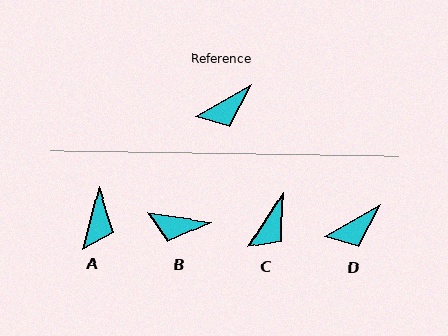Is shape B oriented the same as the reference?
No, it is off by about 38 degrees.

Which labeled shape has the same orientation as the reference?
D.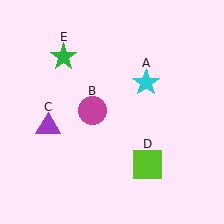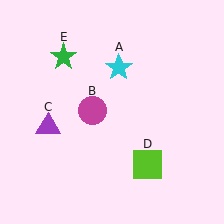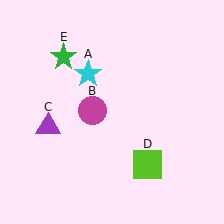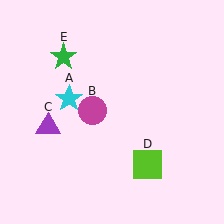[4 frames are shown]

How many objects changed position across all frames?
1 object changed position: cyan star (object A).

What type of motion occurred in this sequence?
The cyan star (object A) rotated counterclockwise around the center of the scene.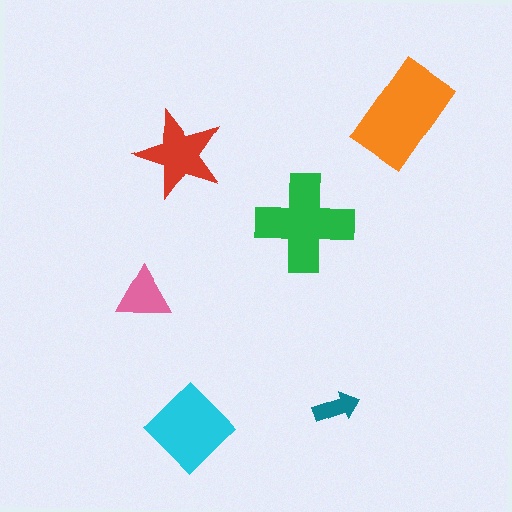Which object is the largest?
The orange rectangle.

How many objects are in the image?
There are 6 objects in the image.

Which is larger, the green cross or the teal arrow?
The green cross.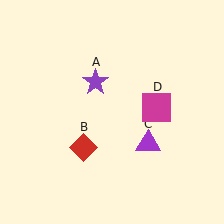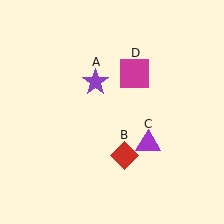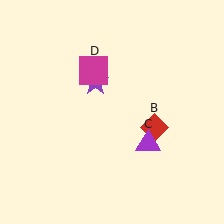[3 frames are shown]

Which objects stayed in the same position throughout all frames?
Purple star (object A) and purple triangle (object C) remained stationary.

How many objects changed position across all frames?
2 objects changed position: red diamond (object B), magenta square (object D).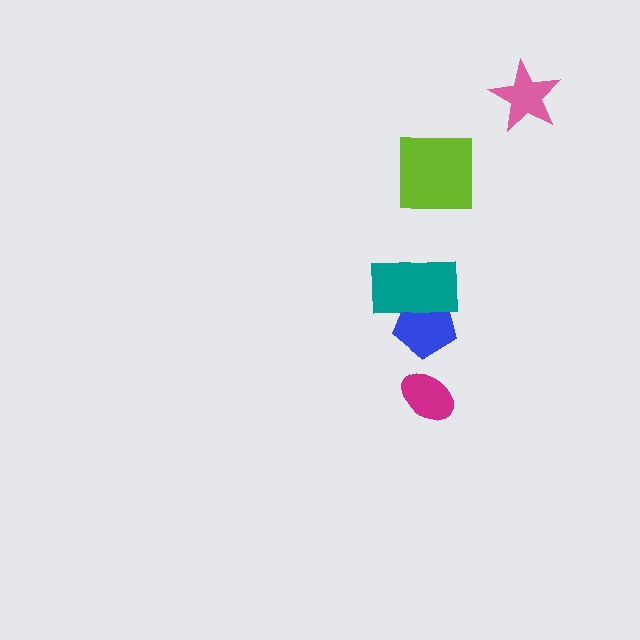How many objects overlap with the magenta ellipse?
0 objects overlap with the magenta ellipse.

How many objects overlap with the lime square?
0 objects overlap with the lime square.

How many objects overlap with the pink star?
0 objects overlap with the pink star.